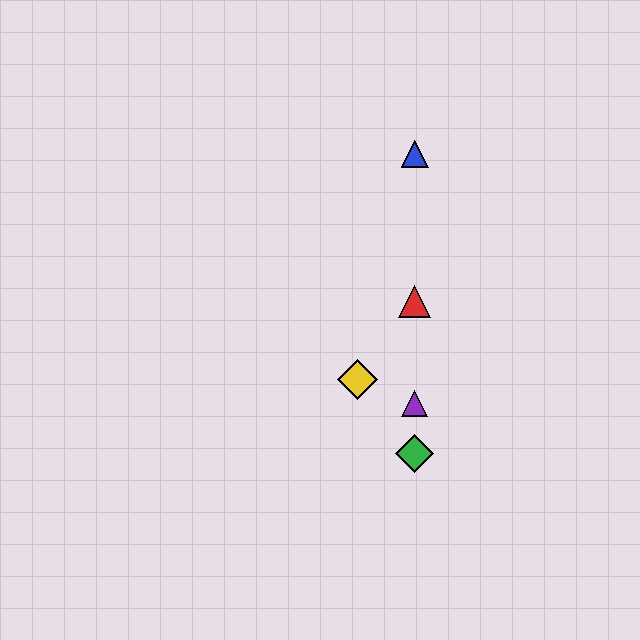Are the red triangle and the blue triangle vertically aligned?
Yes, both are at x≈415.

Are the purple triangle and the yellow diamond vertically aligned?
No, the purple triangle is at x≈415 and the yellow diamond is at x≈357.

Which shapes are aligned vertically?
The red triangle, the blue triangle, the green diamond, the purple triangle are aligned vertically.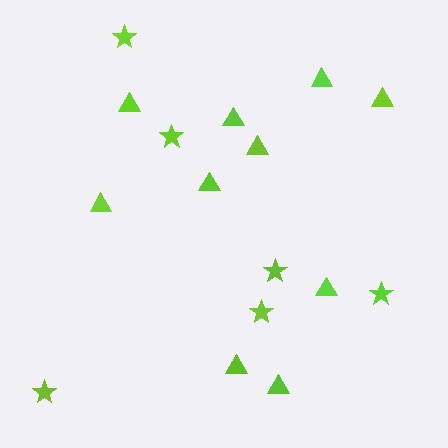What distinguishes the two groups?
There are 2 groups: one group of triangles (10) and one group of stars (6).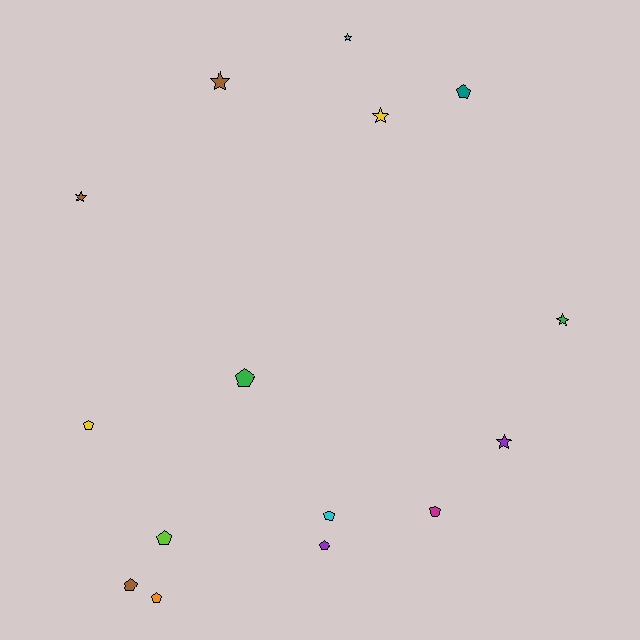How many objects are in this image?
There are 15 objects.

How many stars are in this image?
There are 6 stars.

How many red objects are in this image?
There are no red objects.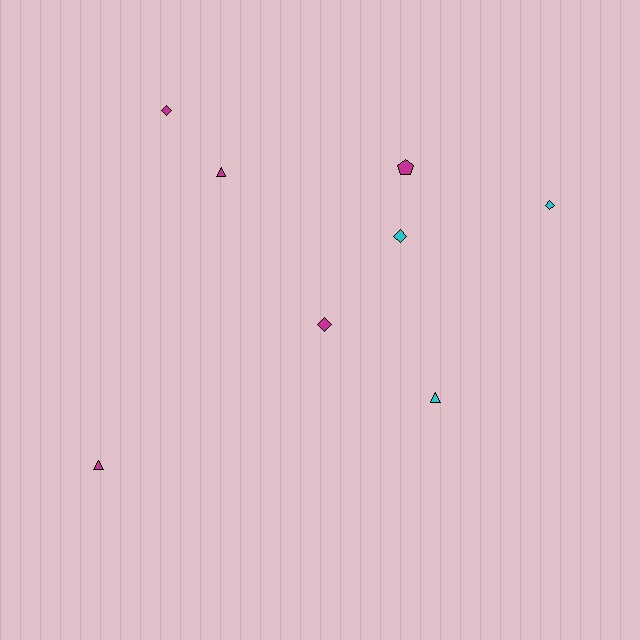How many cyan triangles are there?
There is 1 cyan triangle.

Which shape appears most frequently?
Diamond, with 4 objects.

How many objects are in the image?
There are 8 objects.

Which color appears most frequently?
Magenta, with 5 objects.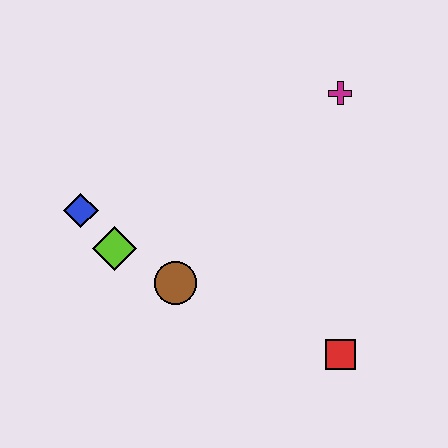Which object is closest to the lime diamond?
The blue diamond is closest to the lime diamond.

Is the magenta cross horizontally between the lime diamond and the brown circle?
No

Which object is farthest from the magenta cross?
The blue diamond is farthest from the magenta cross.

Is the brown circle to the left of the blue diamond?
No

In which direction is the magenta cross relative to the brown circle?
The magenta cross is above the brown circle.